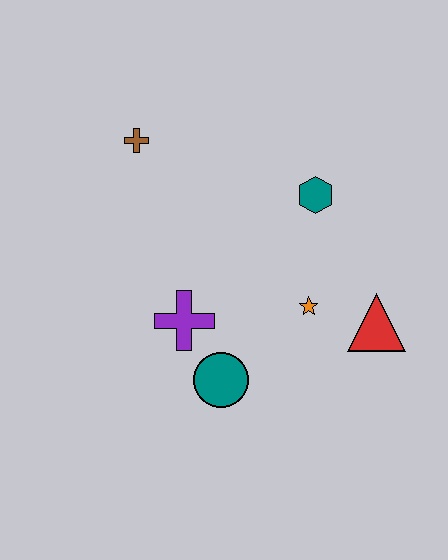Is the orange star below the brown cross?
Yes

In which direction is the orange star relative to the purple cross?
The orange star is to the right of the purple cross.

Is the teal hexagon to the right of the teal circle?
Yes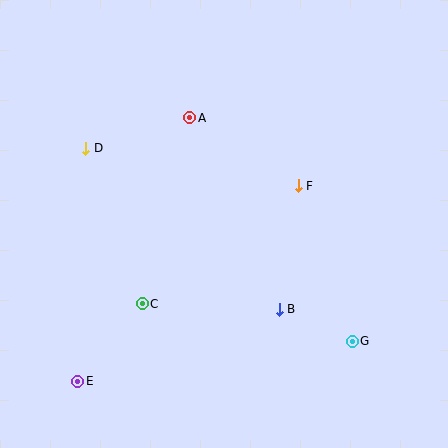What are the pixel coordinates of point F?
Point F is at (298, 186).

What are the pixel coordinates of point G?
Point G is at (352, 341).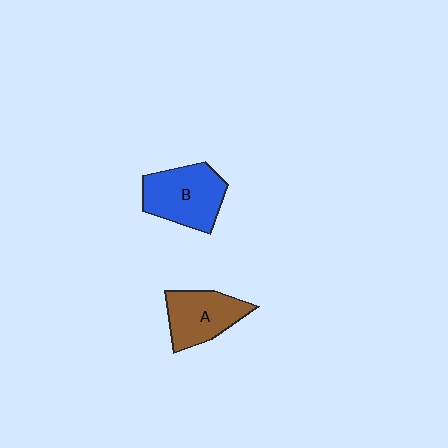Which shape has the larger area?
Shape B (blue).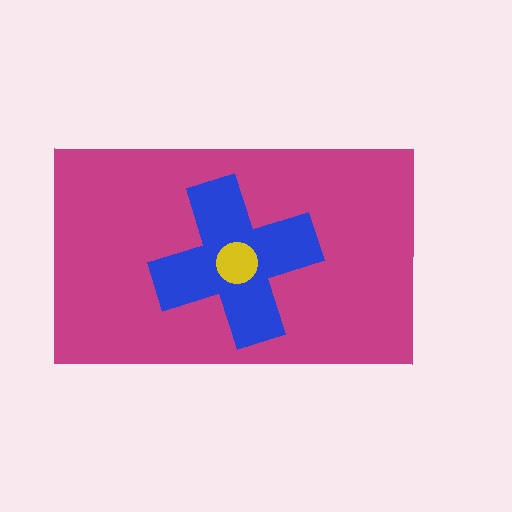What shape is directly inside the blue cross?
The yellow circle.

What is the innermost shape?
The yellow circle.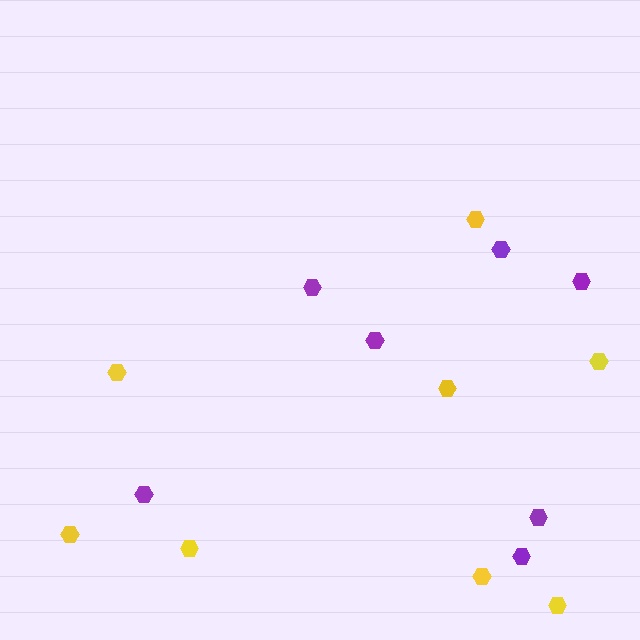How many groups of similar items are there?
There are 2 groups: one group of purple hexagons (7) and one group of yellow hexagons (8).